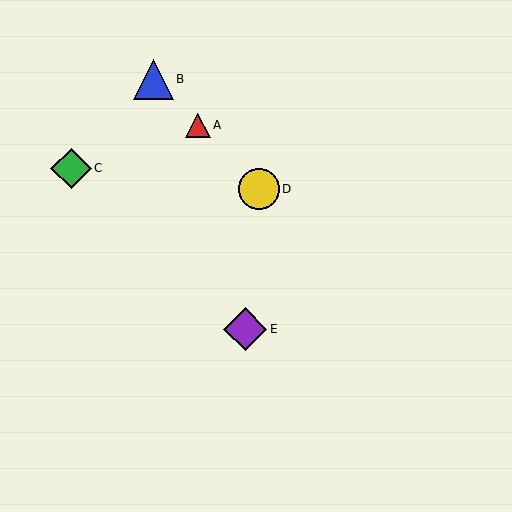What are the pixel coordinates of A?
Object A is at (198, 125).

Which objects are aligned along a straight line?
Objects A, B, D are aligned along a straight line.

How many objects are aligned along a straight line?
3 objects (A, B, D) are aligned along a straight line.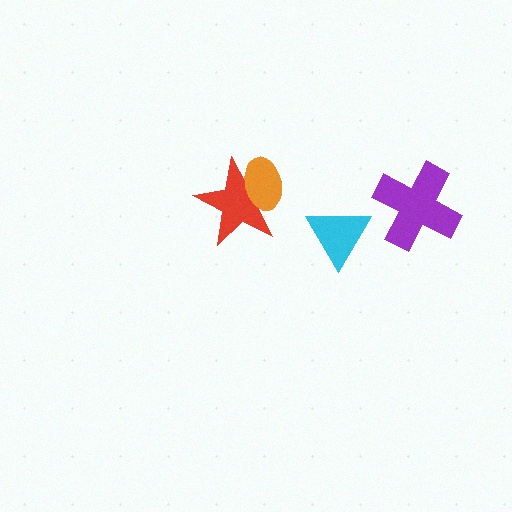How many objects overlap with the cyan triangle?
0 objects overlap with the cyan triangle.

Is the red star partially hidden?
Yes, it is partially covered by another shape.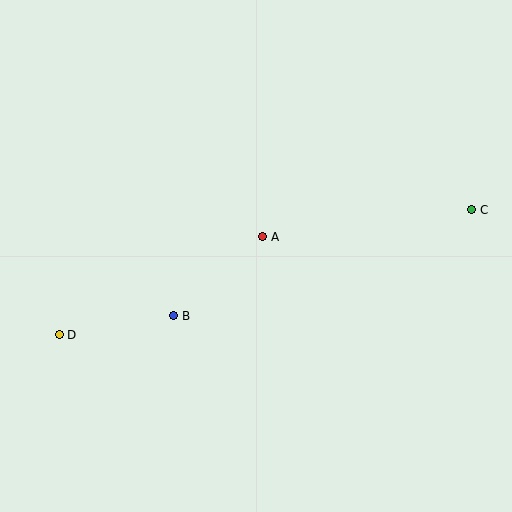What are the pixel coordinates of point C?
Point C is at (472, 210).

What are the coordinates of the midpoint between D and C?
The midpoint between D and C is at (266, 272).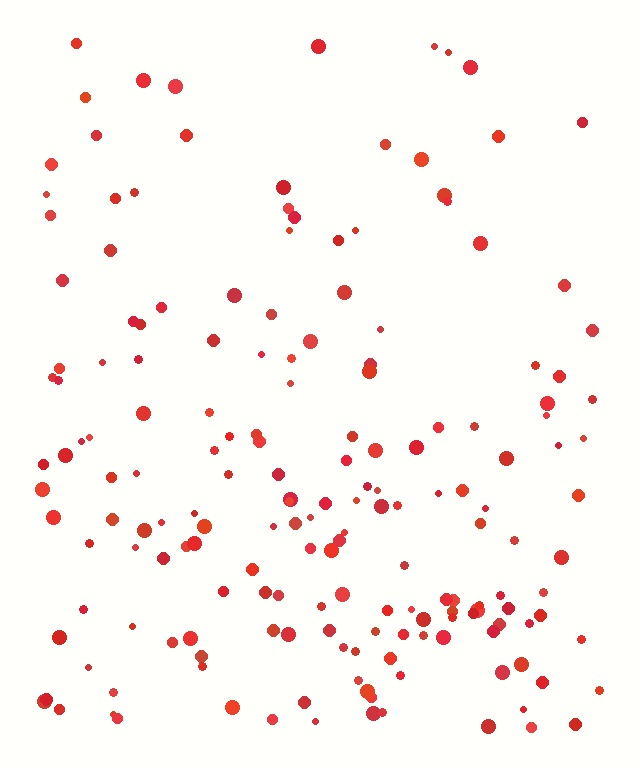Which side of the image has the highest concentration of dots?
The bottom.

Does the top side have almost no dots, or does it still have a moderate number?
Still a moderate number, just noticeably fewer than the bottom.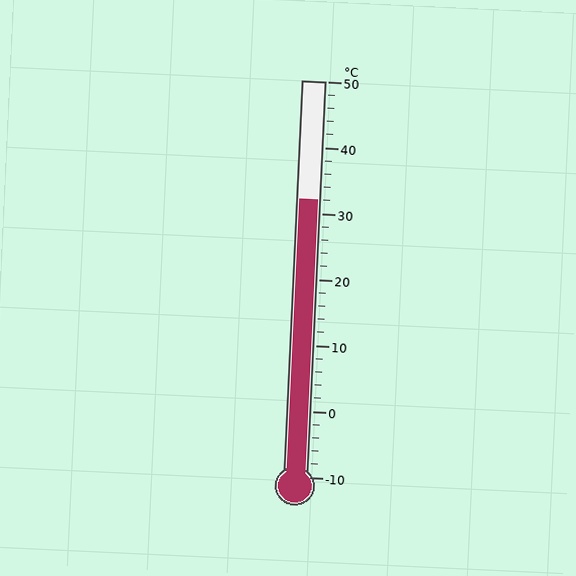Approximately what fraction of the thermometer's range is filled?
The thermometer is filled to approximately 70% of its range.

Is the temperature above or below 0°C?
The temperature is above 0°C.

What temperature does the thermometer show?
The thermometer shows approximately 32°C.